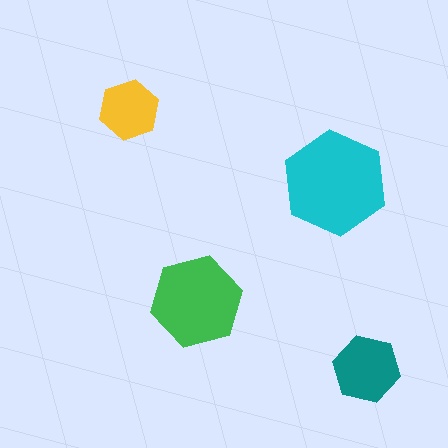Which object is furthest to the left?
The yellow hexagon is leftmost.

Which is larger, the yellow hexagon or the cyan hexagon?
The cyan one.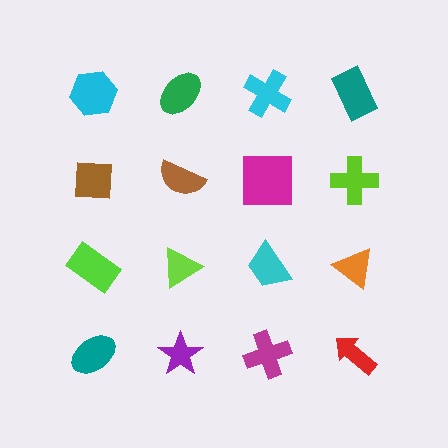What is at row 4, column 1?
A teal ellipse.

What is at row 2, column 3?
A magenta square.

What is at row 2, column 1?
A brown square.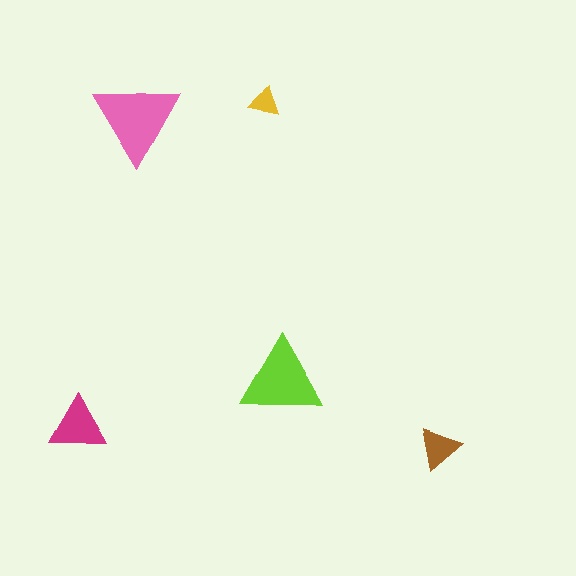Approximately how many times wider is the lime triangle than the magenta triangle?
About 1.5 times wider.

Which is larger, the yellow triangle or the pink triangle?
The pink one.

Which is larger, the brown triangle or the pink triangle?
The pink one.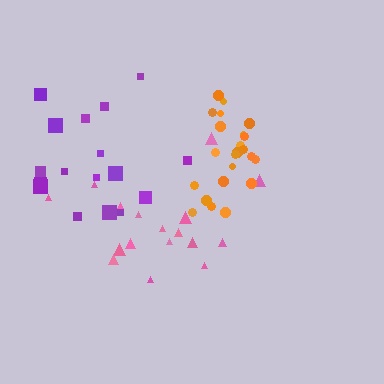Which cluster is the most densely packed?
Orange.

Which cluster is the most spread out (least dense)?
Purple.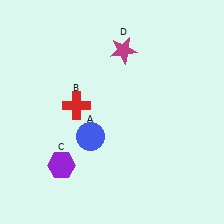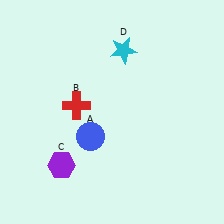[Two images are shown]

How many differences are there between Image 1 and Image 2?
There is 1 difference between the two images.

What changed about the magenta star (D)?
In Image 1, D is magenta. In Image 2, it changed to cyan.